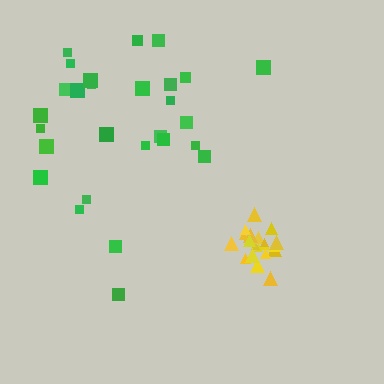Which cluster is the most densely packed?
Yellow.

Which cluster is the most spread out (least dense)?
Green.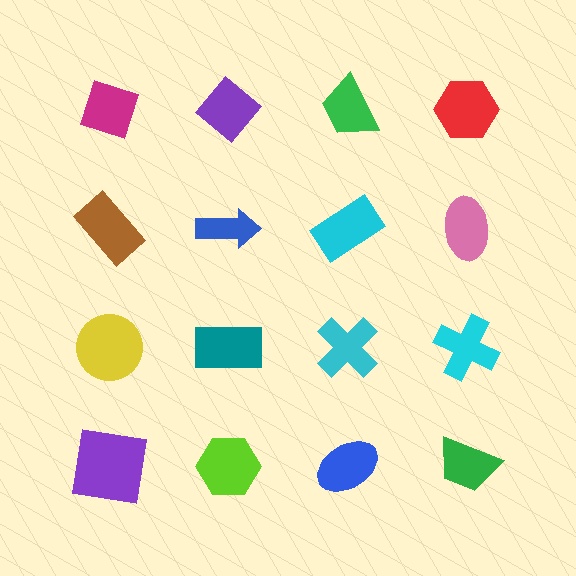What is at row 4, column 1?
A purple square.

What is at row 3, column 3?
A cyan cross.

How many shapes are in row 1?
4 shapes.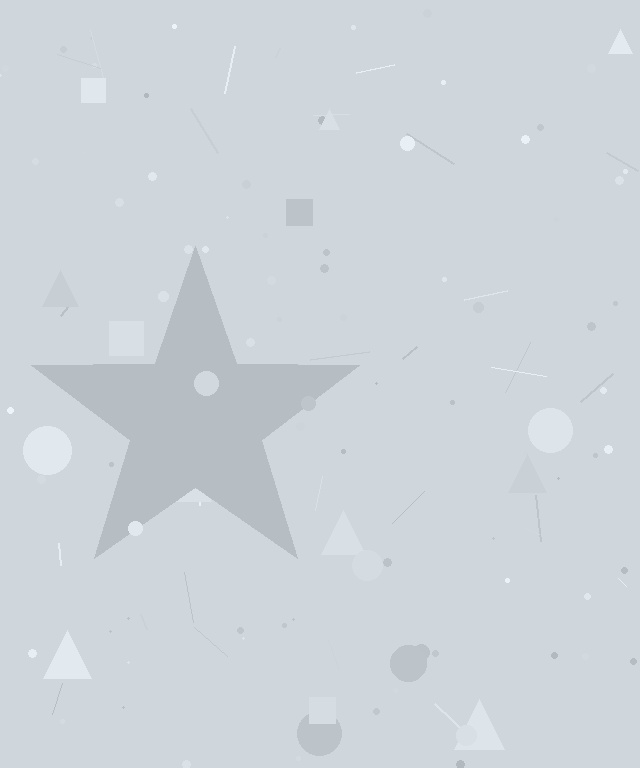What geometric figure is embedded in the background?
A star is embedded in the background.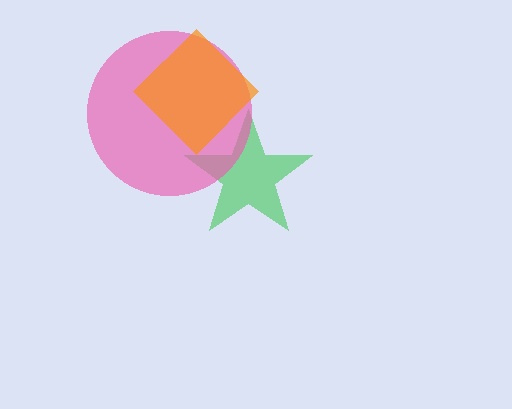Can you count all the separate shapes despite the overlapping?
Yes, there are 3 separate shapes.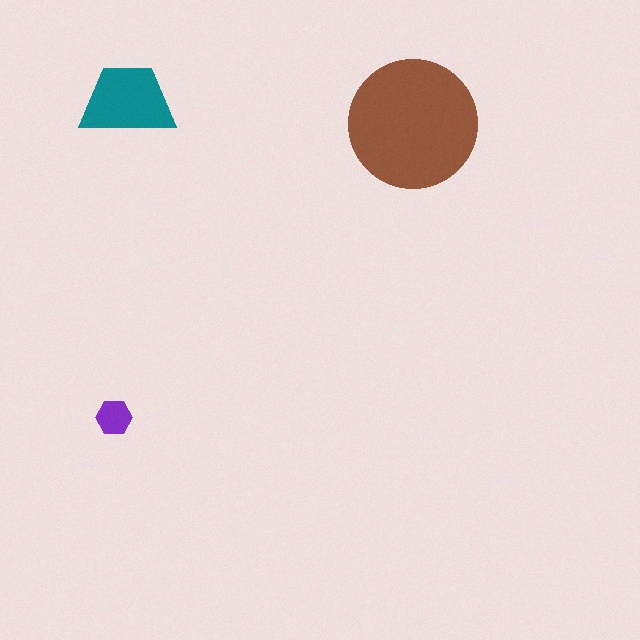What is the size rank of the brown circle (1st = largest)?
1st.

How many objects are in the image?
There are 3 objects in the image.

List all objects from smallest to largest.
The purple hexagon, the teal trapezoid, the brown circle.